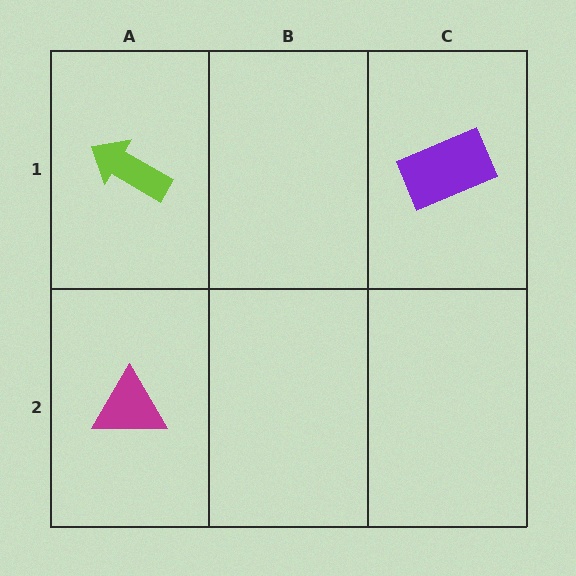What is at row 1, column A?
A lime arrow.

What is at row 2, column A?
A magenta triangle.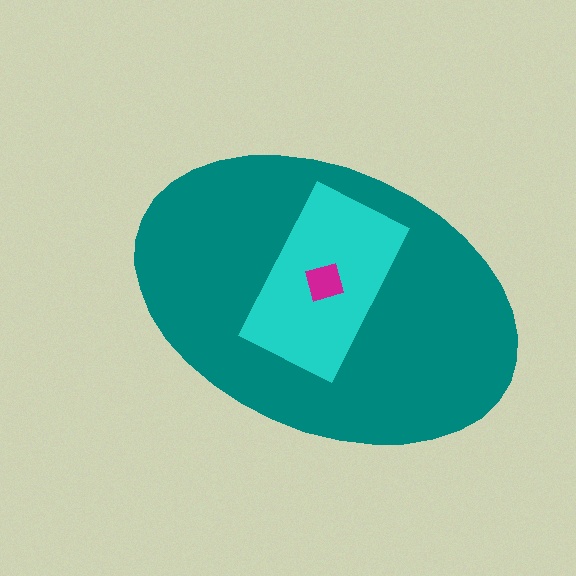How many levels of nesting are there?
3.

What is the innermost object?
The magenta diamond.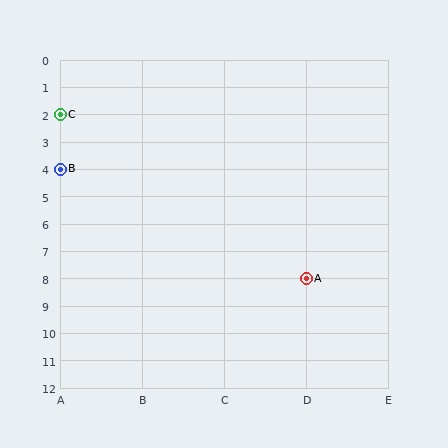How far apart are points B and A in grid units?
Points B and A are 3 columns and 4 rows apart (about 5.0 grid units diagonally).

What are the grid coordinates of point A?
Point A is at grid coordinates (D, 8).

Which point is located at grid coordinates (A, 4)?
Point B is at (A, 4).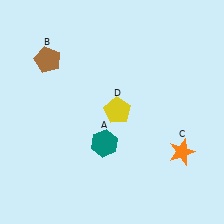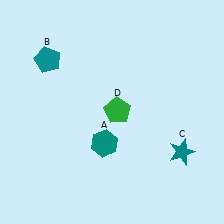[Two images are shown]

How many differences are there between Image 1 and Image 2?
There are 3 differences between the two images.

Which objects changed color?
B changed from brown to teal. C changed from orange to teal. D changed from yellow to green.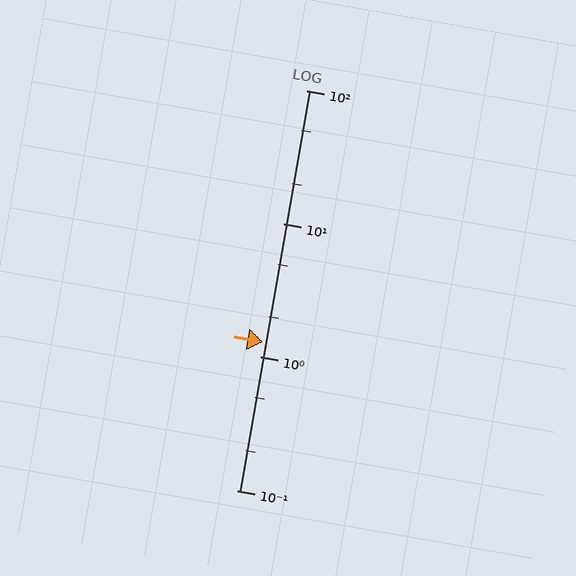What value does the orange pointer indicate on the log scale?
The pointer indicates approximately 1.3.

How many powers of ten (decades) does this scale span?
The scale spans 3 decades, from 0.1 to 100.